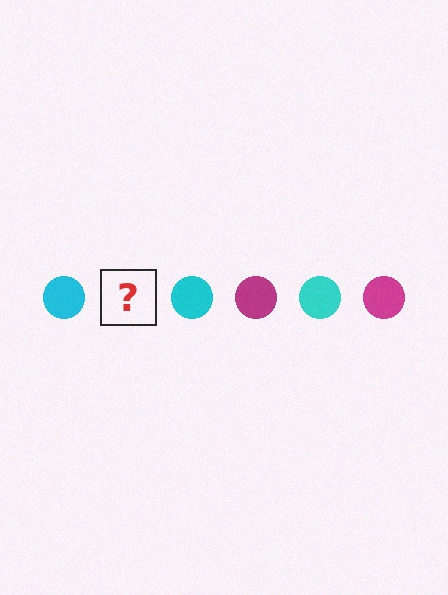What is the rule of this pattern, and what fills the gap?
The rule is that the pattern cycles through cyan, magenta circles. The gap should be filled with a magenta circle.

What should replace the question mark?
The question mark should be replaced with a magenta circle.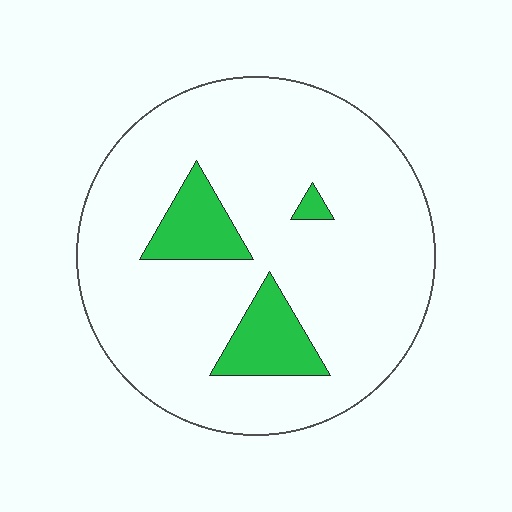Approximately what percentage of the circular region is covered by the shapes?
Approximately 15%.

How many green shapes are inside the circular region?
3.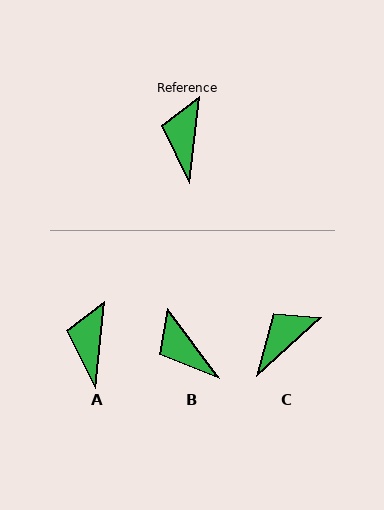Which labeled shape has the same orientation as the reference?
A.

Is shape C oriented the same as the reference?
No, it is off by about 42 degrees.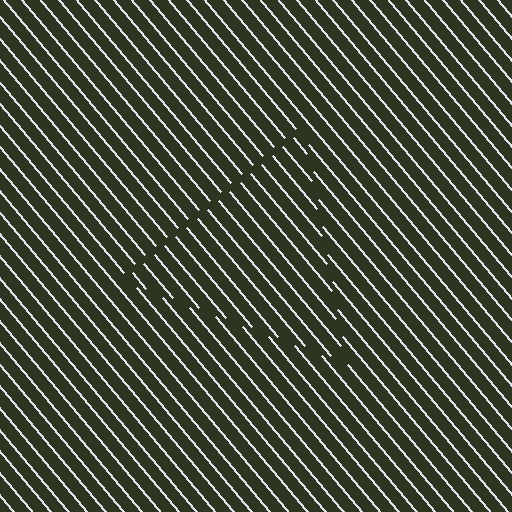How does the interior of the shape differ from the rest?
The interior of the shape contains the same grating, shifted by half a period — the contour is defined by the phase discontinuity where line-ends from the inner and outer gratings abut.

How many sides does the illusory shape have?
3 sides — the line-ends trace a triangle.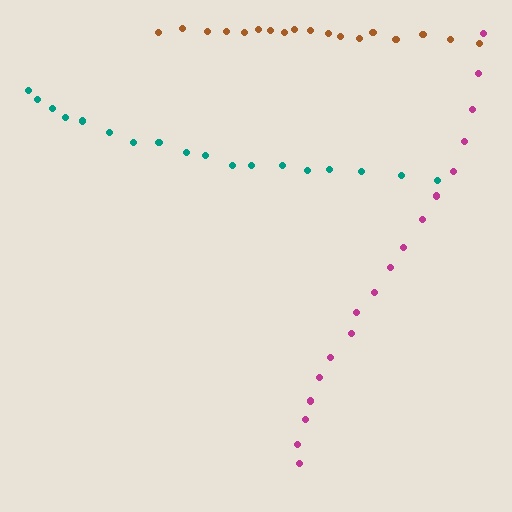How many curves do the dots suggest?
There are 3 distinct paths.